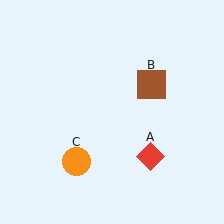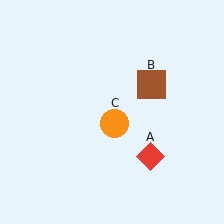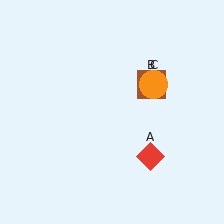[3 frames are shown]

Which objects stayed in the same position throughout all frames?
Red diamond (object A) and brown square (object B) remained stationary.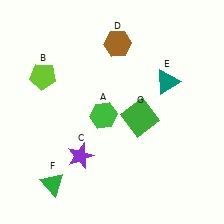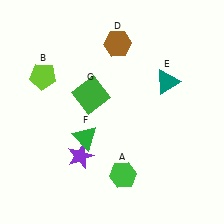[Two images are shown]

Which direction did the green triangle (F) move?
The green triangle (F) moved up.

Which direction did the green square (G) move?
The green square (G) moved left.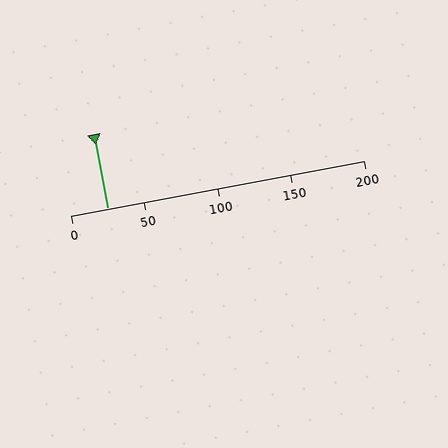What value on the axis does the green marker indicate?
The marker indicates approximately 25.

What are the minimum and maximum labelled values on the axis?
The axis runs from 0 to 200.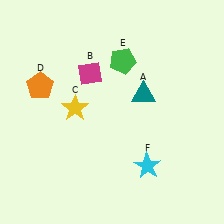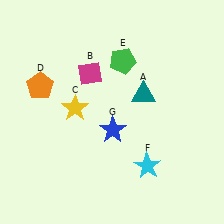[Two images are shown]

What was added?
A blue star (G) was added in Image 2.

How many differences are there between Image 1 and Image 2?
There is 1 difference between the two images.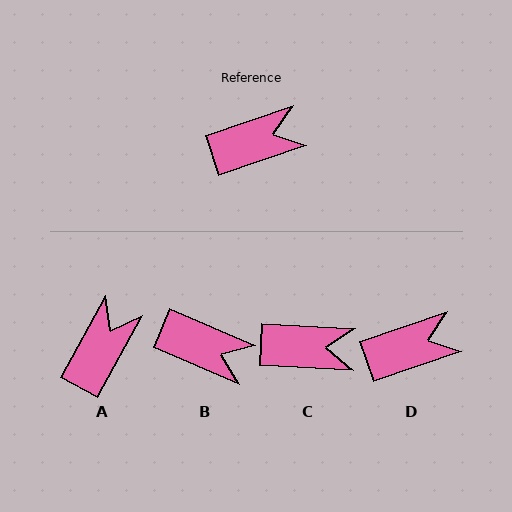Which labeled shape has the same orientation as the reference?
D.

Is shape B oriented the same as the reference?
No, it is off by about 42 degrees.